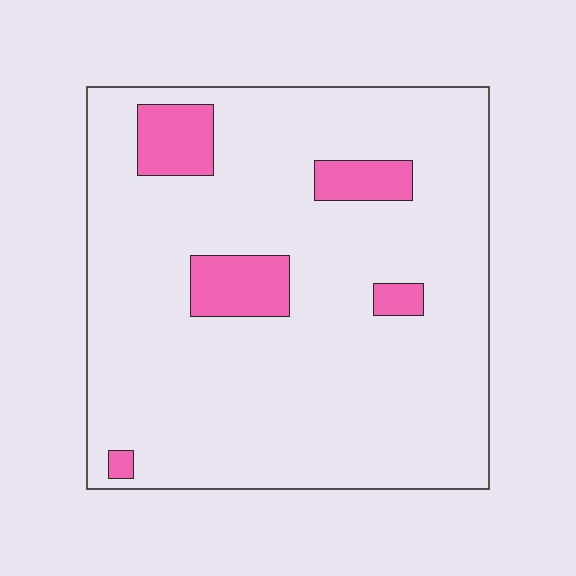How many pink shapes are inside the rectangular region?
5.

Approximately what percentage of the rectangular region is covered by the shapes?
Approximately 10%.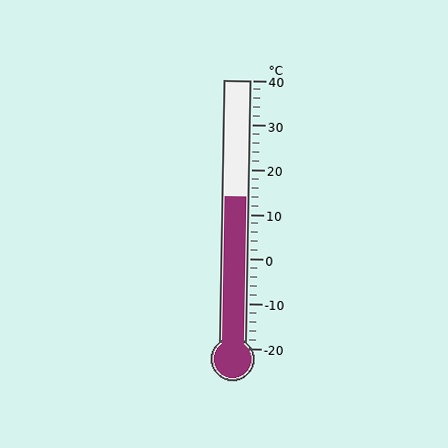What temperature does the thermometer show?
The thermometer shows approximately 14°C.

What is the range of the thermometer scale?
The thermometer scale ranges from -20°C to 40°C.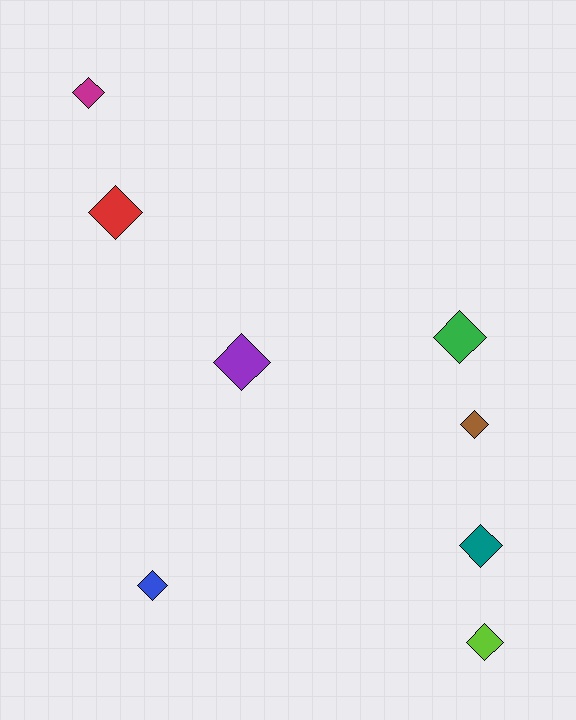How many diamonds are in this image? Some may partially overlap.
There are 8 diamonds.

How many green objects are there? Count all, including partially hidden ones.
There is 1 green object.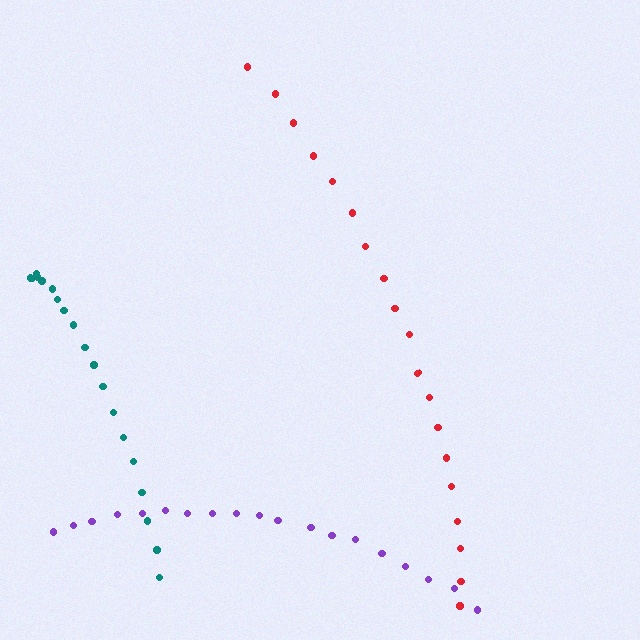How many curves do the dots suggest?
There are 3 distinct paths.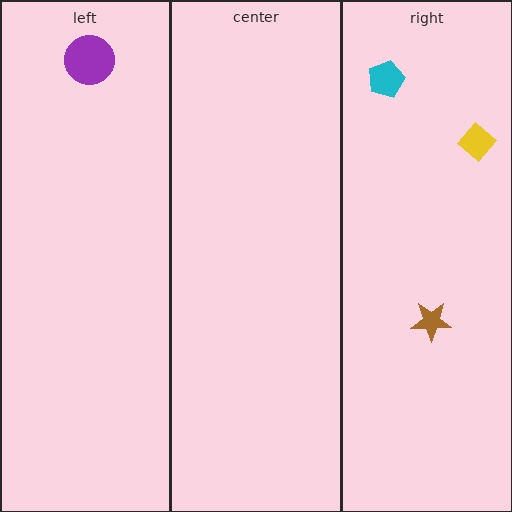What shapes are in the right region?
The cyan pentagon, the brown star, the yellow diamond.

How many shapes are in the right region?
3.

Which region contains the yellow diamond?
The right region.